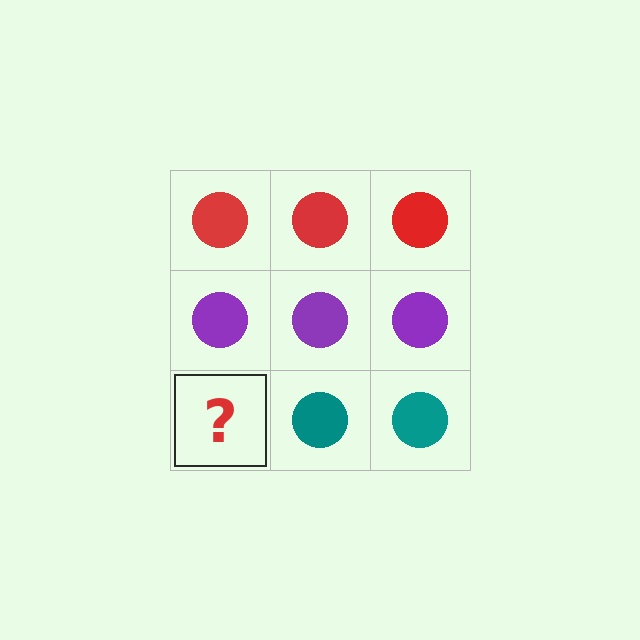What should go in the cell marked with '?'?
The missing cell should contain a teal circle.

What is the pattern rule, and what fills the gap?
The rule is that each row has a consistent color. The gap should be filled with a teal circle.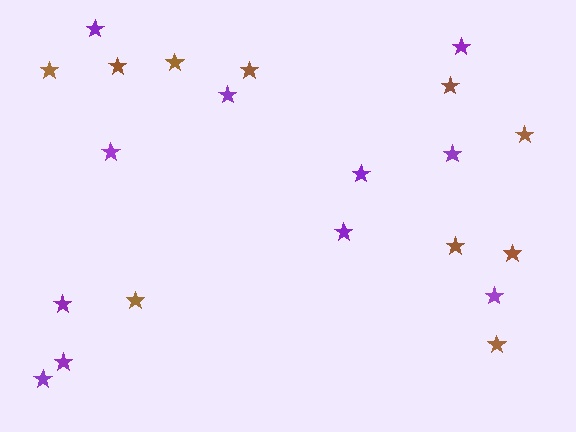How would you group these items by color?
There are 2 groups: one group of brown stars (10) and one group of purple stars (11).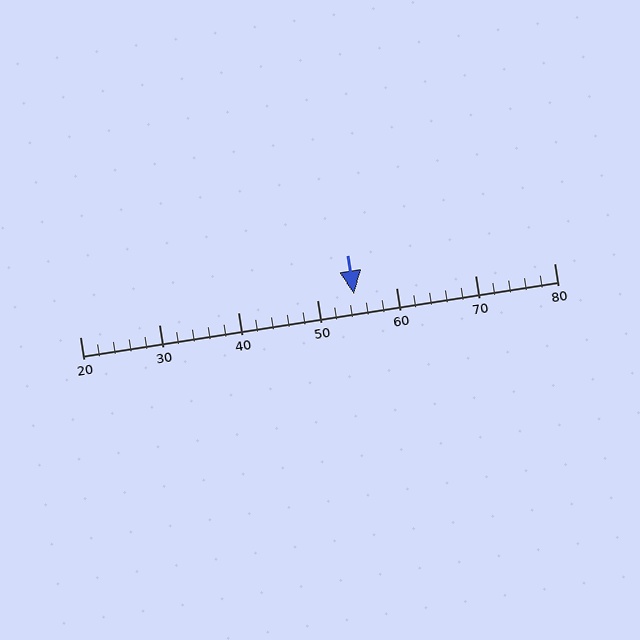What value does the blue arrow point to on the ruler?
The blue arrow points to approximately 55.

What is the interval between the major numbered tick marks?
The major tick marks are spaced 10 units apart.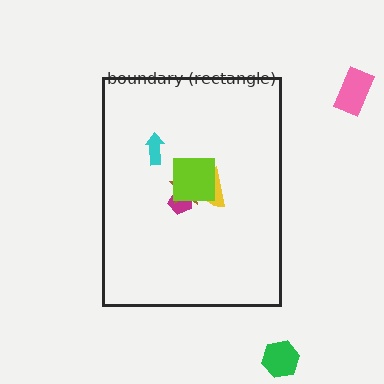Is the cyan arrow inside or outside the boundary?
Inside.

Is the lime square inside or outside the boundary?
Inside.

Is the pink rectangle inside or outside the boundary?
Outside.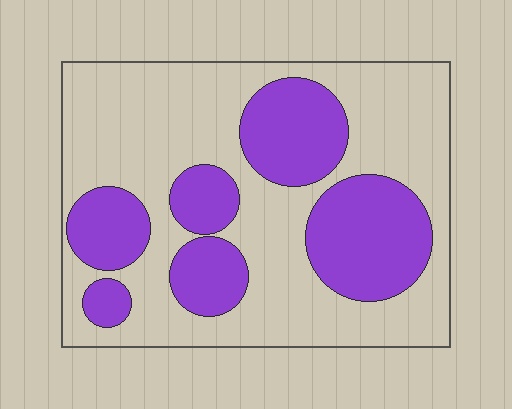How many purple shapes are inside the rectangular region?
6.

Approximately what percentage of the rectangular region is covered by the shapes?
Approximately 35%.